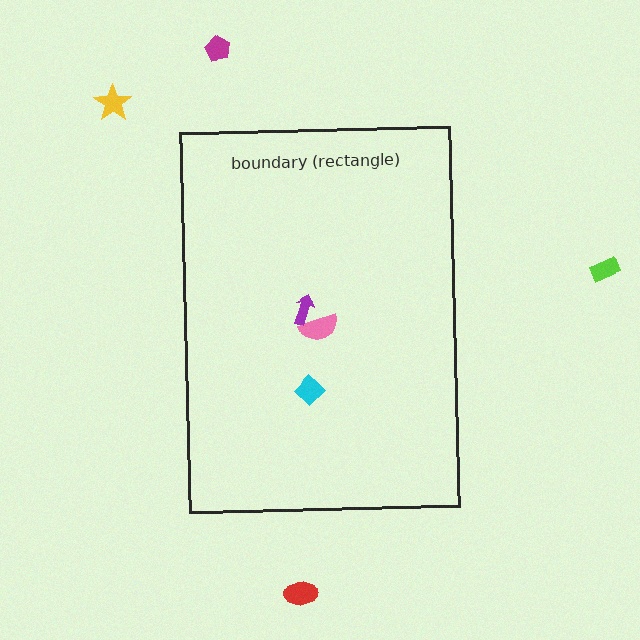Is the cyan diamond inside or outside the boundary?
Inside.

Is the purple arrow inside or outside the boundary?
Inside.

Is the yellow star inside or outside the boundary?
Outside.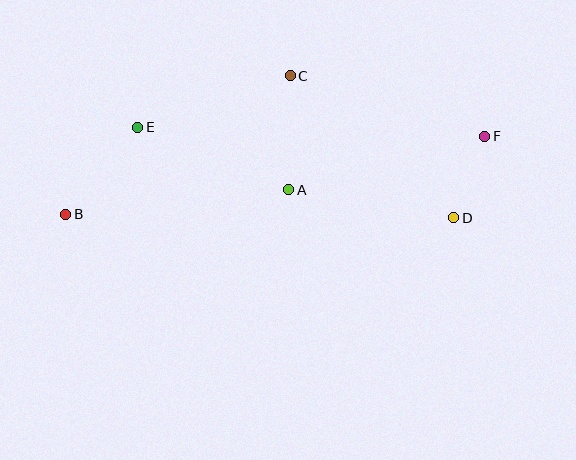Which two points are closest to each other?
Points D and F are closest to each other.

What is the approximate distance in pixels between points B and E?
The distance between B and E is approximately 113 pixels.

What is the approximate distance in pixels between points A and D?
The distance between A and D is approximately 167 pixels.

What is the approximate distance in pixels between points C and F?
The distance between C and F is approximately 204 pixels.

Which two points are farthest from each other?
Points B and F are farthest from each other.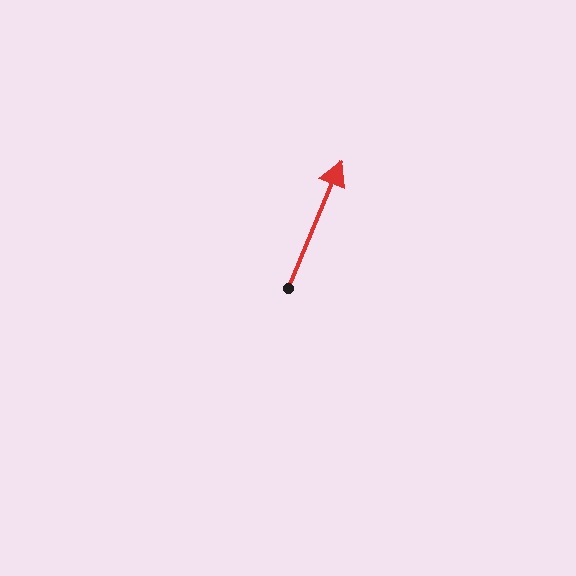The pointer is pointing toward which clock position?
Roughly 1 o'clock.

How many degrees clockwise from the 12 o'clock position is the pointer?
Approximately 23 degrees.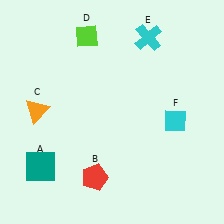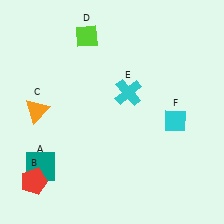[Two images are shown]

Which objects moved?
The objects that moved are: the red pentagon (B), the cyan cross (E).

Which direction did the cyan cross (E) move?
The cyan cross (E) moved down.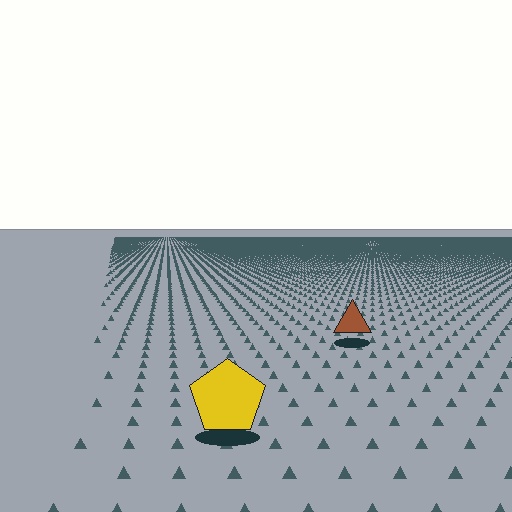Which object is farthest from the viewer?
The brown triangle is farthest from the viewer. It appears smaller and the ground texture around it is denser.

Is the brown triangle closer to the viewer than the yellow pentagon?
No. The yellow pentagon is closer — you can tell from the texture gradient: the ground texture is coarser near it.